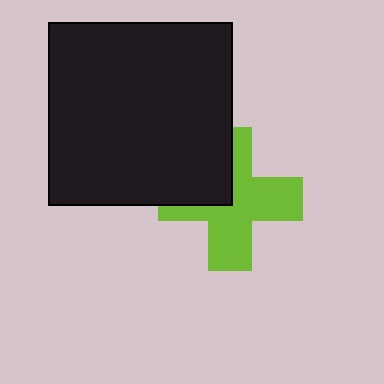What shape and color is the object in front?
The object in front is a black square.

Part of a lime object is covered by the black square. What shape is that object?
It is a cross.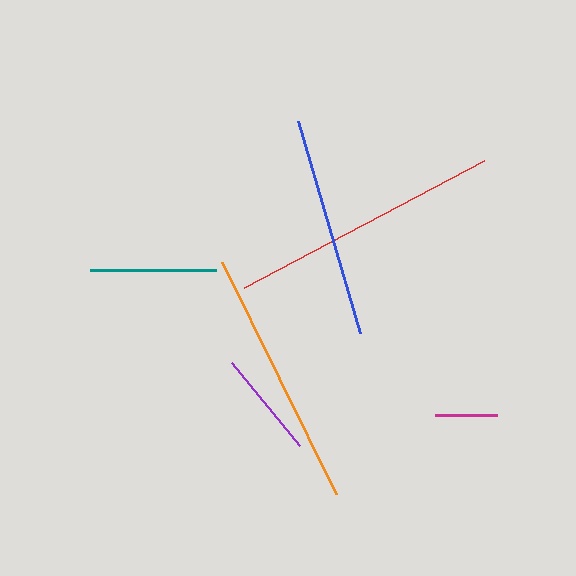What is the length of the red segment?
The red segment is approximately 271 pixels long.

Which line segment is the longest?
The red line is the longest at approximately 271 pixels.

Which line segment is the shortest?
The magenta line is the shortest at approximately 62 pixels.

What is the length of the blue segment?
The blue segment is approximately 221 pixels long.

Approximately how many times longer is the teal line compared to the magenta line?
The teal line is approximately 2.0 times the length of the magenta line.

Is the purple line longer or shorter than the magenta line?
The purple line is longer than the magenta line.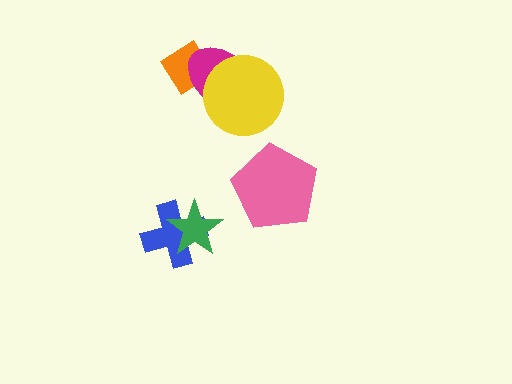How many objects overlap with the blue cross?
1 object overlaps with the blue cross.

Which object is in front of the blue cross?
The green star is in front of the blue cross.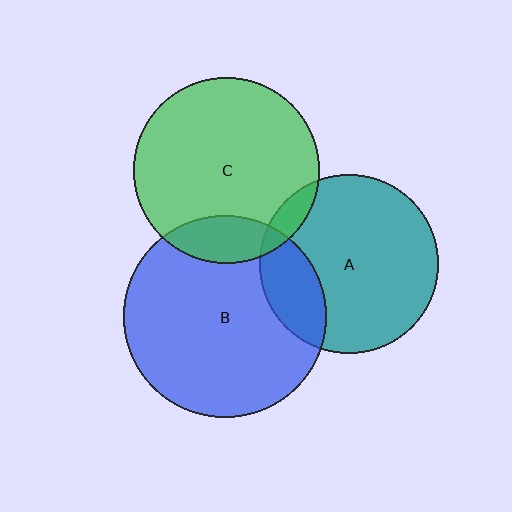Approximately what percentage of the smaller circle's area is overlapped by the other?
Approximately 20%.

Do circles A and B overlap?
Yes.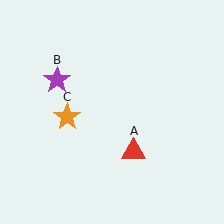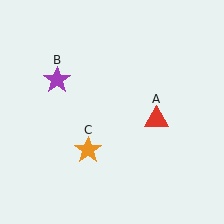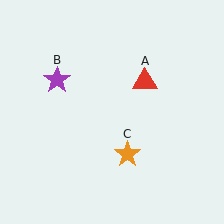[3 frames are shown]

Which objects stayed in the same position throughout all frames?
Purple star (object B) remained stationary.